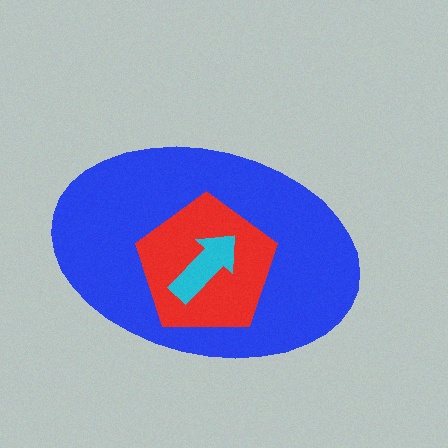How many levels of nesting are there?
3.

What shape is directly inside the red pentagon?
The cyan arrow.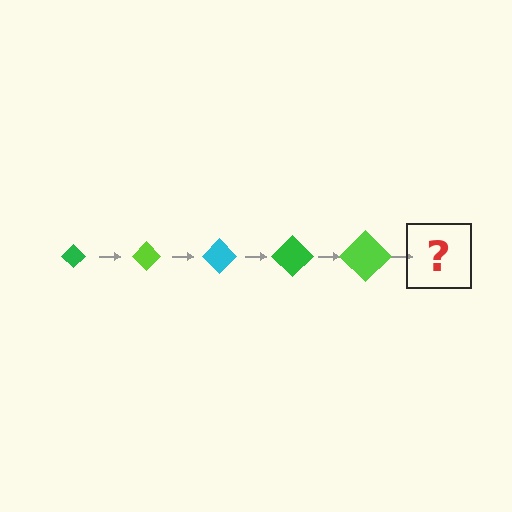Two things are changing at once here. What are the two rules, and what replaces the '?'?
The two rules are that the diamond grows larger each step and the color cycles through green, lime, and cyan. The '?' should be a cyan diamond, larger than the previous one.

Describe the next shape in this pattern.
It should be a cyan diamond, larger than the previous one.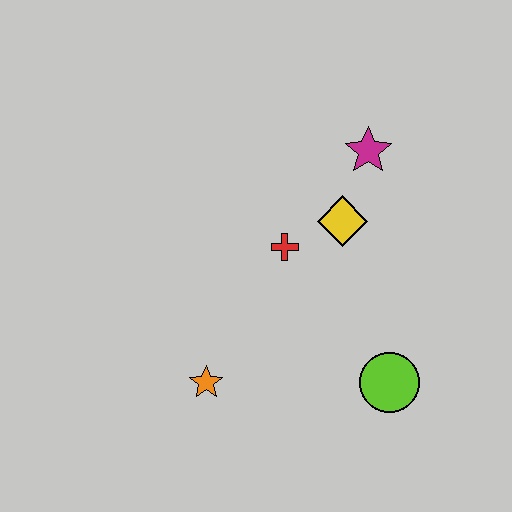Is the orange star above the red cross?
No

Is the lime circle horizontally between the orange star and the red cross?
No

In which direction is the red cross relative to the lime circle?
The red cross is above the lime circle.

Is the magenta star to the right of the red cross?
Yes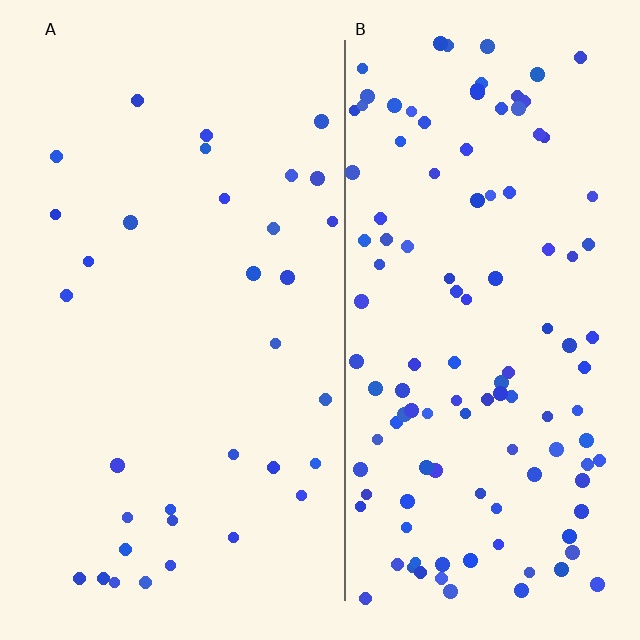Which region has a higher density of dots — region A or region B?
B (the right).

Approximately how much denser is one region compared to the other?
Approximately 3.6× — region B over region A.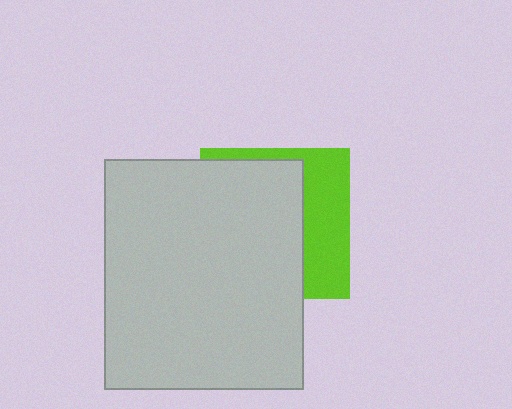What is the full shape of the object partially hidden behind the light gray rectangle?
The partially hidden object is a lime square.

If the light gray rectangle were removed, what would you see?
You would see the complete lime square.